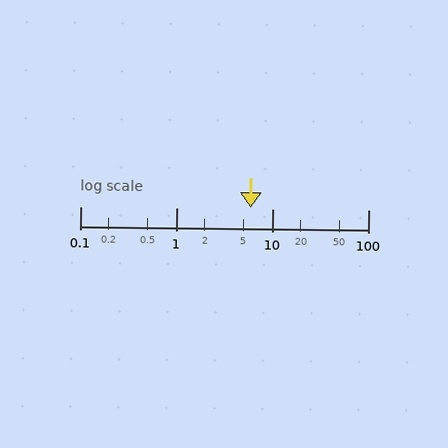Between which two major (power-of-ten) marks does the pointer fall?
The pointer is between 1 and 10.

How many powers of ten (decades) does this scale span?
The scale spans 3 decades, from 0.1 to 100.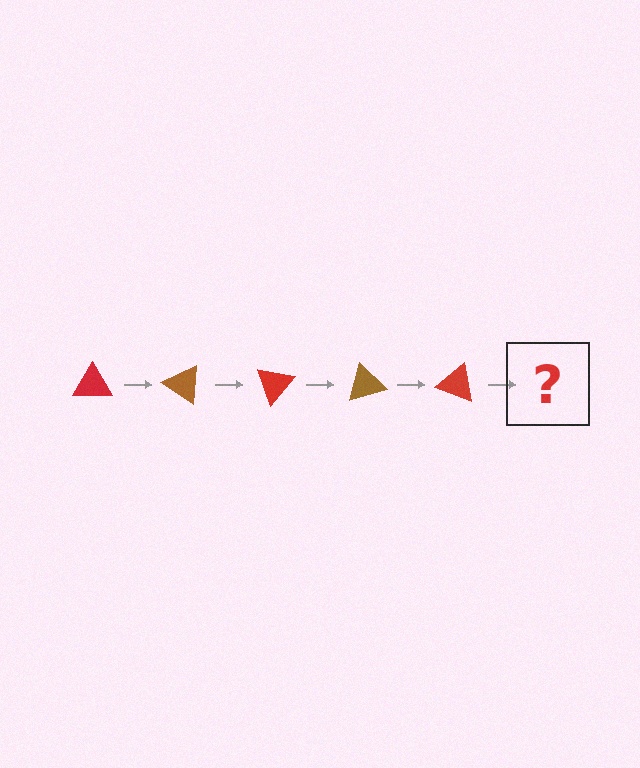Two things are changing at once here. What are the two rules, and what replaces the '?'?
The two rules are that it rotates 35 degrees each step and the color cycles through red and brown. The '?' should be a brown triangle, rotated 175 degrees from the start.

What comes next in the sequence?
The next element should be a brown triangle, rotated 175 degrees from the start.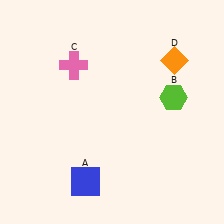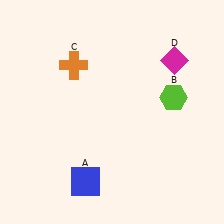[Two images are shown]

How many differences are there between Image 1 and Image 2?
There are 2 differences between the two images.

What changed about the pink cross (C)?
In Image 1, C is pink. In Image 2, it changed to orange.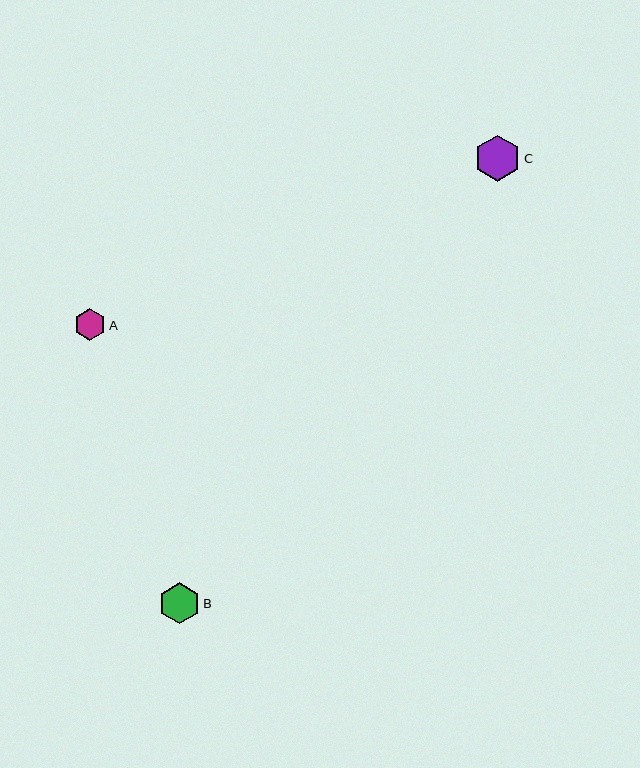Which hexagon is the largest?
Hexagon C is the largest with a size of approximately 46 pixels.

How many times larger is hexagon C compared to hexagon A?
Hexagon C is approximately 1.5 times the size of hexagon A.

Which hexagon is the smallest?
Hexagon A is the smallest with a size of approximately 31 pixels.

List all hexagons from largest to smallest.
From largest to smallest: C, B, A.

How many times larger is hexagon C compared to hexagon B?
Hexagon C is approximately 1.1 times the size of hexagon B.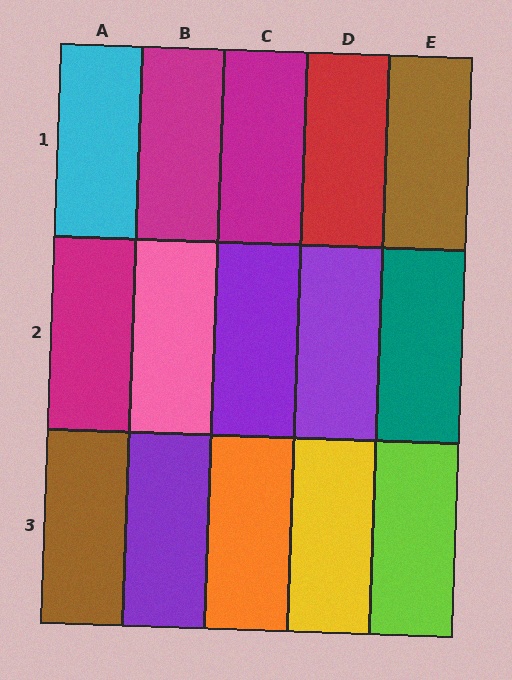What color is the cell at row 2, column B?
Pink.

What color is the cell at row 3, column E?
Lime.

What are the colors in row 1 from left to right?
Cyan, magenta, magenta, red, brown.